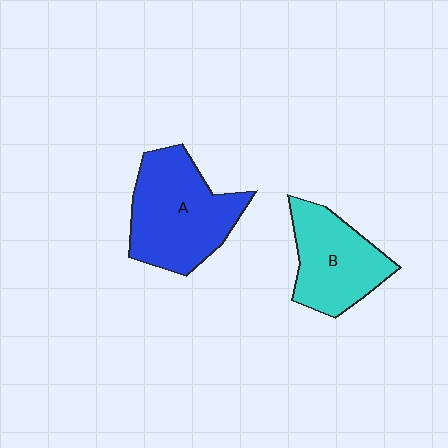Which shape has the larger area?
Shape A (blue).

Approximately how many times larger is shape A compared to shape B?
Approximately 1.3 times.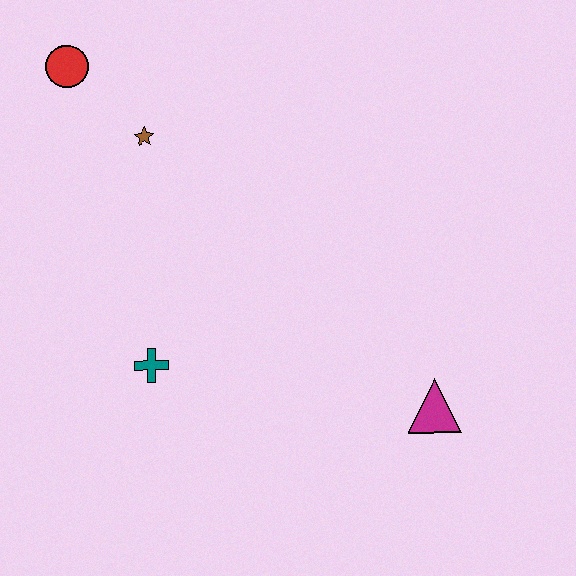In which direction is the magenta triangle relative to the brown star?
The magenta triangle is to the right of the brown star.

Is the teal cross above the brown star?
No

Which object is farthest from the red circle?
The magenta triangle is farthest from the red circle.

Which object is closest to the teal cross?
The brown star is closest to the teal cross.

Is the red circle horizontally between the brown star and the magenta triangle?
No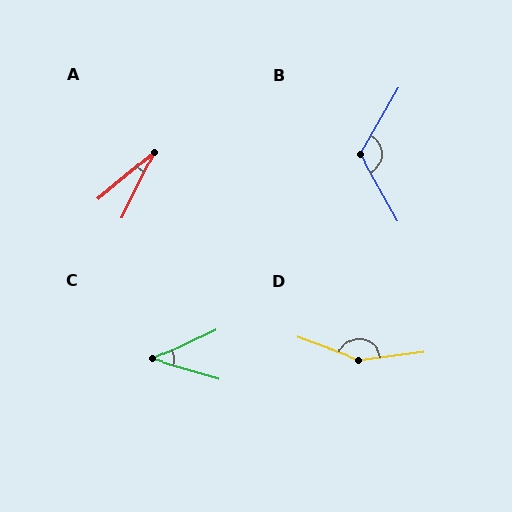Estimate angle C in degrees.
Approximately 41 degrees.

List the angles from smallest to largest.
A (25°), C (41°), B (121°), D (152°).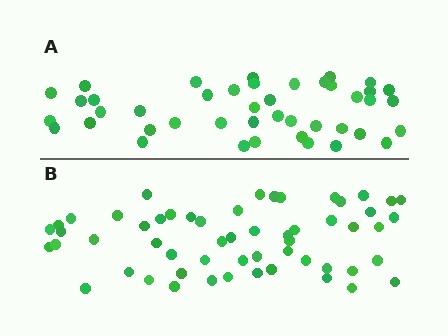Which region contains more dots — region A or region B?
Region B (the bottom region) has more dots.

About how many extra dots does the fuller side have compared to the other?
Region B has approximately 15 more dots than region A.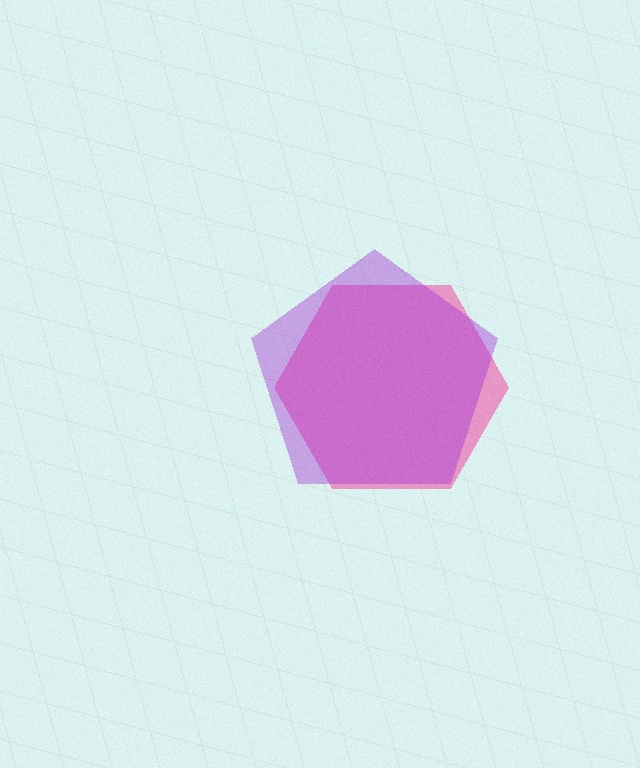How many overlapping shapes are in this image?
There are 2 overlapping shapes in the image.